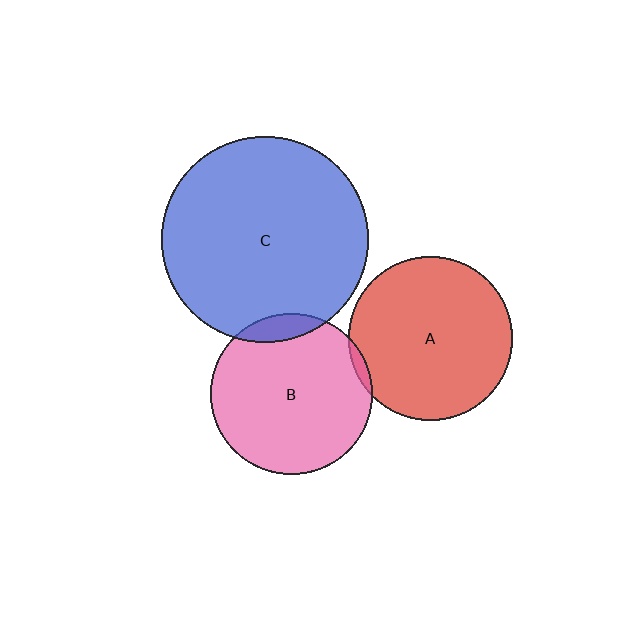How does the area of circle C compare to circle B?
Approximately 1.6 times.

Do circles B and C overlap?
Yes.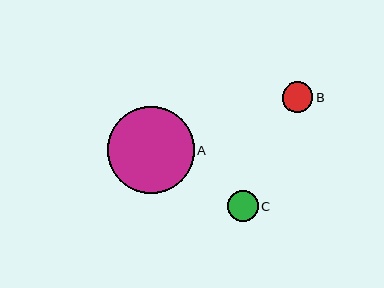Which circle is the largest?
Circle A is the largest with a size of approximately 87 pixels.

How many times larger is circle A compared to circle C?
Circle A is approximately 2.8 times the size of circle C.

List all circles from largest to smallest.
From largest to smallest: A, C, B.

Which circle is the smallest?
Circle B is the smallest with a size of approximately 30 pixels.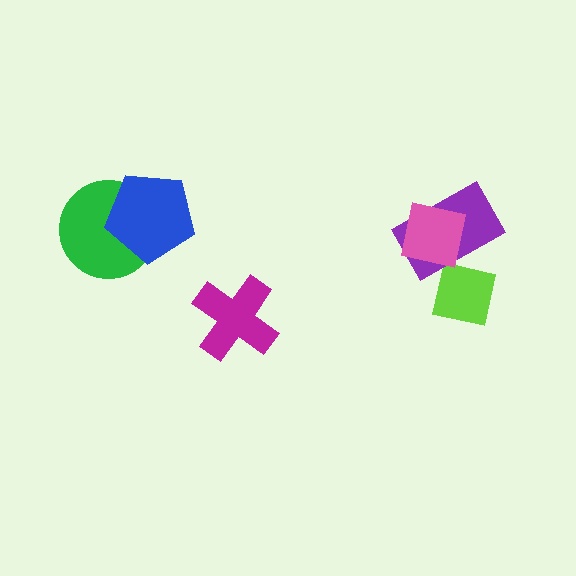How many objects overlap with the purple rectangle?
2 objects overlap with the purple rectangle.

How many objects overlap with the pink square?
1 object overlaps with the pink square.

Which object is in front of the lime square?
The purple rectangle is in front of the lime square.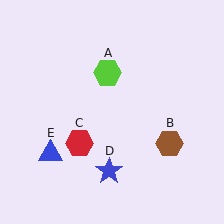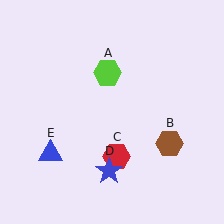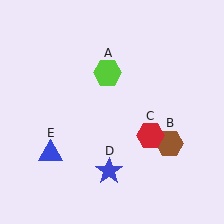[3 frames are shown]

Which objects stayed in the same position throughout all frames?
Lime hexagon (object A) and brown hexagon (object B) and blue star (object D) and blue triangle (object E) remained stationary.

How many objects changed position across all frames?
1 object changed position: red hexagon (object C).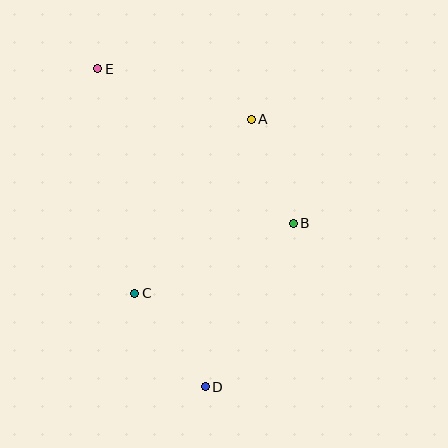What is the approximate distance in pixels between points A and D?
The distance between A and D is approximately 272 pixels.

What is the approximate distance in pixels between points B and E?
The distance between B and E is approximately 249 pixels.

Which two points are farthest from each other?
Points D and E are farthest from each other.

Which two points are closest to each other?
Points A and B are closest to each other.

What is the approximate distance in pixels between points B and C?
The distance between B and C is approximately 173 pixels.